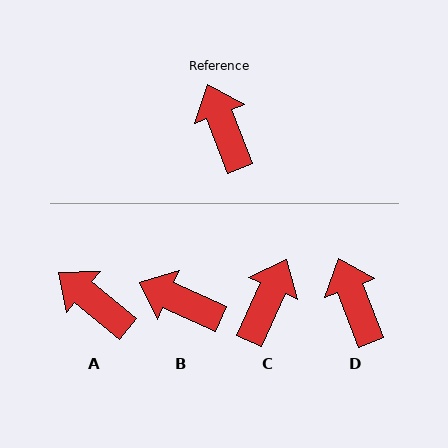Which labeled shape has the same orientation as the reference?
D.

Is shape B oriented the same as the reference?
No, it is off by about 45 degrees.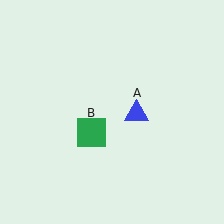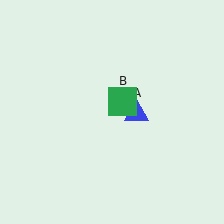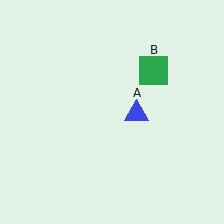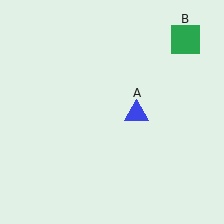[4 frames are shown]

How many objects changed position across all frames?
1 object changed position: green square (object B).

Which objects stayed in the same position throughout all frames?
Blue triangle (object A) remained stationary.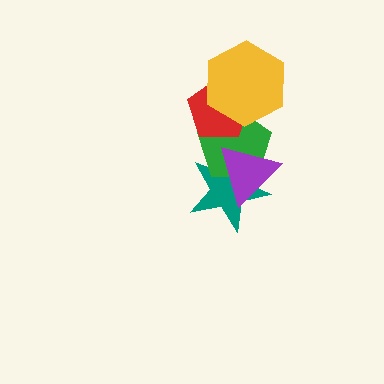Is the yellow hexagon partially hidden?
No, no other shape covers it.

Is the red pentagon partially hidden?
Yes, it is partially covered by another shape.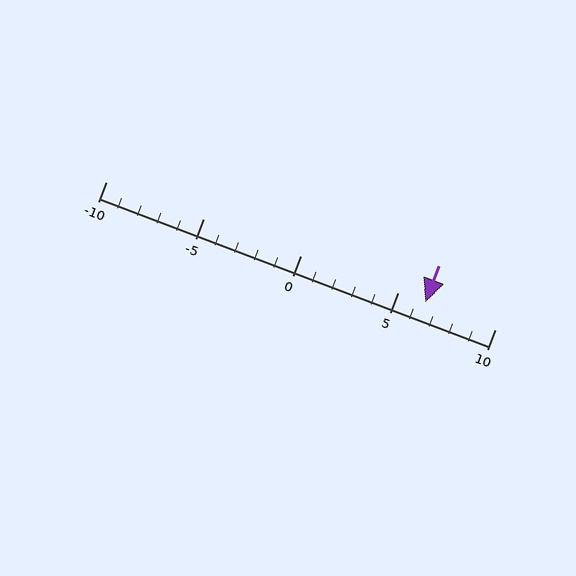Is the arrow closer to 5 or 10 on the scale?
The arrow is closer to 5.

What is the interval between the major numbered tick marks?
The major tick marks are spaced 5 units apart.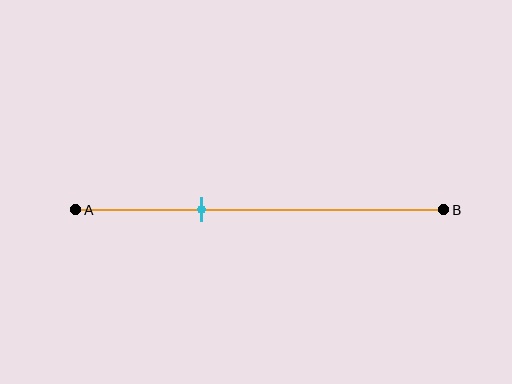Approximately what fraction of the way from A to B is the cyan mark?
The cyan mark is approximately 35% of the way from A to B.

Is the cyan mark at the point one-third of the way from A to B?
Yes, the mark is approximately at the one-third point.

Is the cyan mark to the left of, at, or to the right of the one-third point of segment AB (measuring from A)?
The cyan mark is approximately at the one-third point of segment AB.